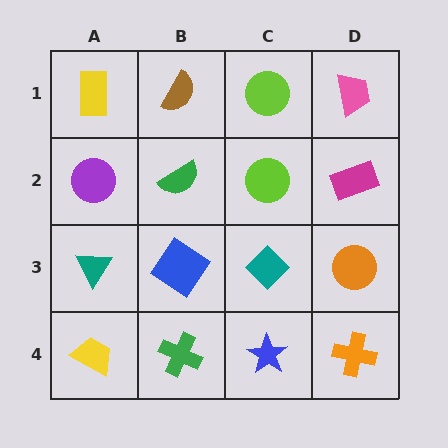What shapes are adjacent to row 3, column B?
A green semicircle (row 2, column B), a green cross (row 4, column B), a teal triangle (row 3, column A), a teal diamond (row 3, column C).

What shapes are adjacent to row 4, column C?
A teal diamond (row 3, column C), a green cross (row 4, column B), an orange cross (row 4, column D).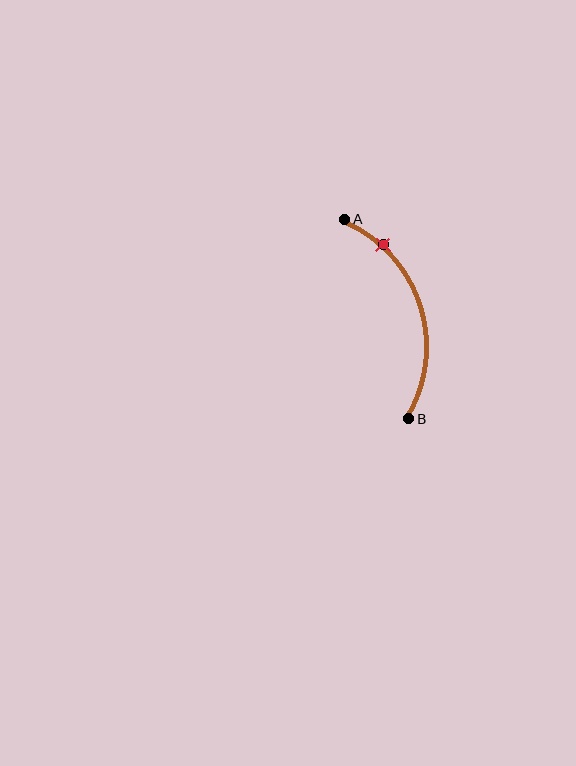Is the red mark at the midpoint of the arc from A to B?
No. The red mark lies on the arc but is closer to endpoint A. The arc midpoint would be at the point on the curve equidistant along the arc from both A and B.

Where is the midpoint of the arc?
The arc midpoint is the point on the curve farthest from the straight line joining A and B. It sits to the right of that line.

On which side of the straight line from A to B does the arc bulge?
The arc bulges to the right of the straight line connecting A and B.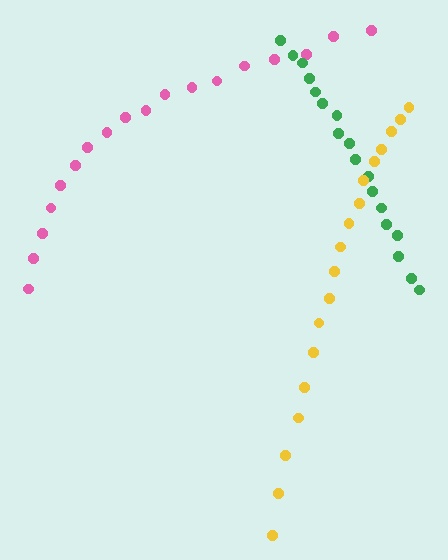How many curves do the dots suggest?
There are 3 distinct paths.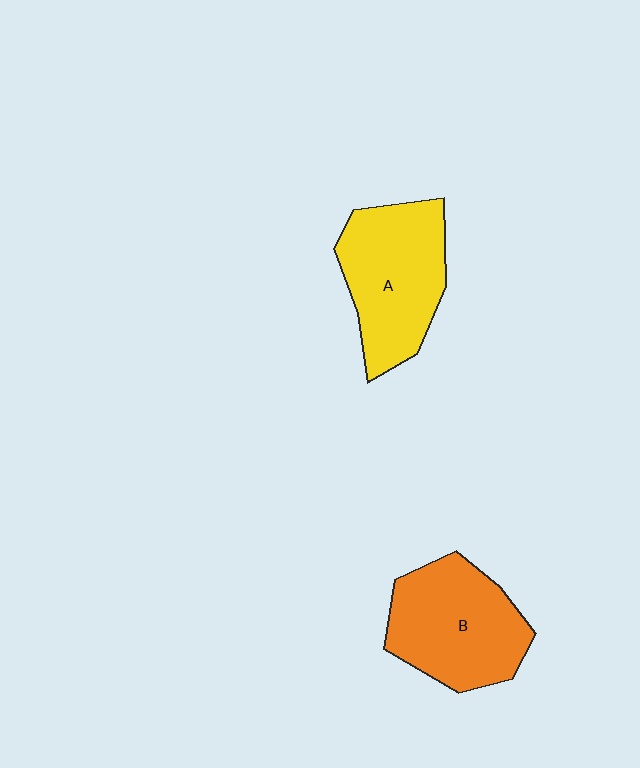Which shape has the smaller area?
Shape A (yellow).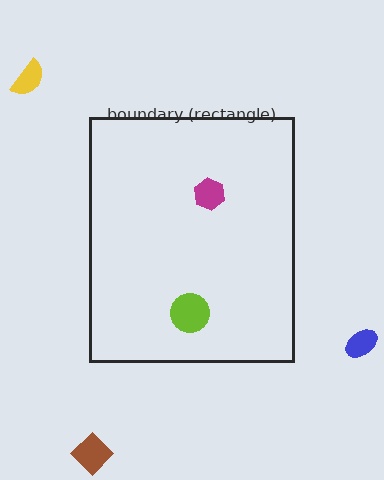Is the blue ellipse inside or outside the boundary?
Outside.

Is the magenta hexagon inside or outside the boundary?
Inside.